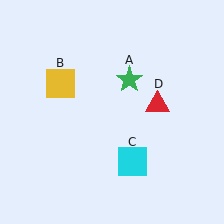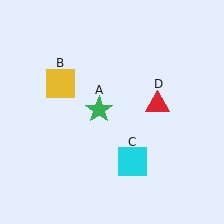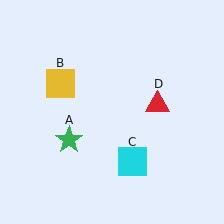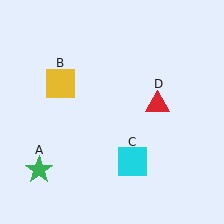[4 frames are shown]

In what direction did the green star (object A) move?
The green star (object A) moved down and to the left.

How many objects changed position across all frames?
1 object changed position: green star (object A).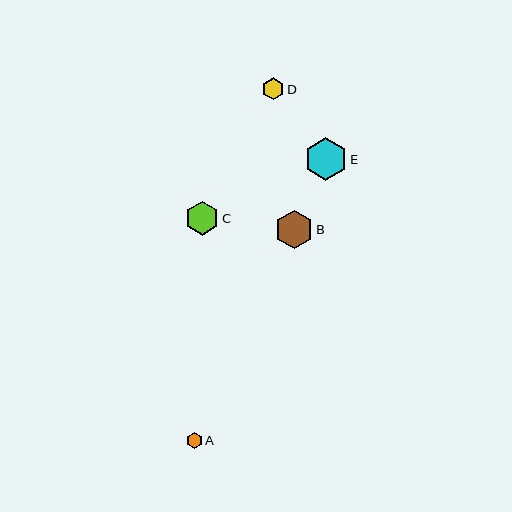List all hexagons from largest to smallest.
From largest to smallest: E, B, C, D, A.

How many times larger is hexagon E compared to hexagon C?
Hexagon E is approximately 1.2 times the size of hexagon C.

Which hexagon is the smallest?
Hexagon A is the smallest with a size of approximately 16 pixels.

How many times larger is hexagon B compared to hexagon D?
Hexagon B is approximately 1.7 times the size of hexagon D.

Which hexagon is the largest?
Hexagon E is the largest with a size of approximately 43 pixels.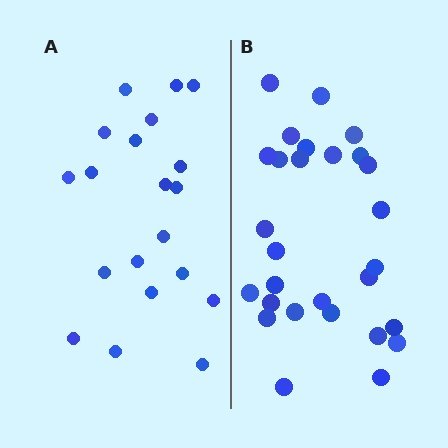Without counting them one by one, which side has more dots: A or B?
Region B (the right region) has more dots.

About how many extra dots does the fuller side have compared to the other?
Region B has roughly 8 or so more dots than region A.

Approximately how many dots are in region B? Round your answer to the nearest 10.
About 30 dots. (The exact count is 28, which rounds to 30.)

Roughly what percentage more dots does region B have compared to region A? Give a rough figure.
About 40% more.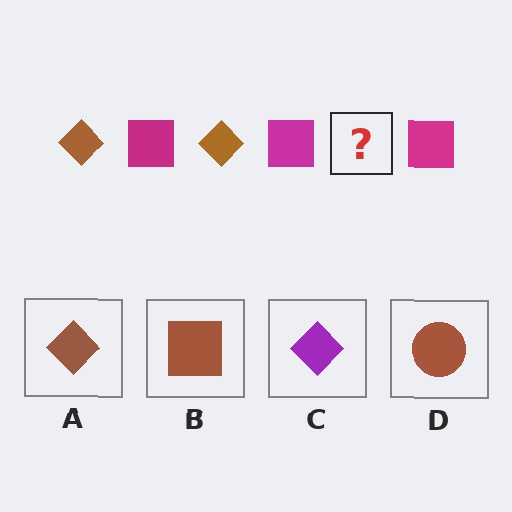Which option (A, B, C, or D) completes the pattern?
A.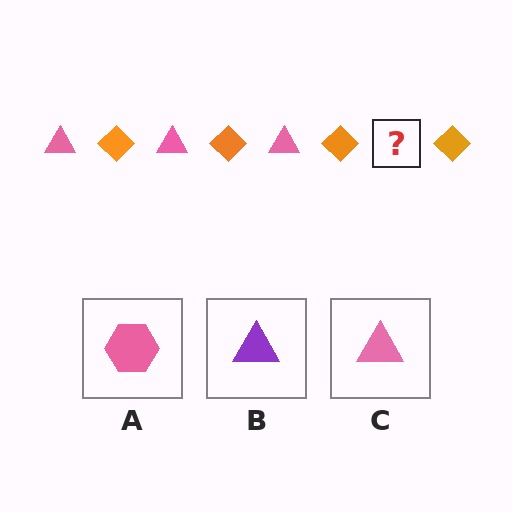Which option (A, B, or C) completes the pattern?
C.